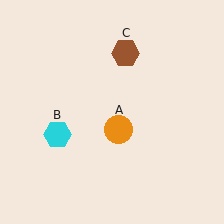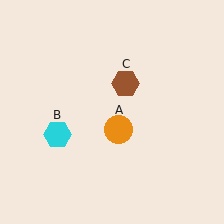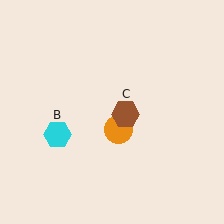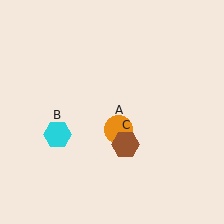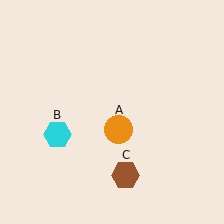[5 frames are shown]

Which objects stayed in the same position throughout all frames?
Orange circle (object A) and cyan hexagon (object B) remained stationary.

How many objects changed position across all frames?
1 object changed position: brown hexagon (object C).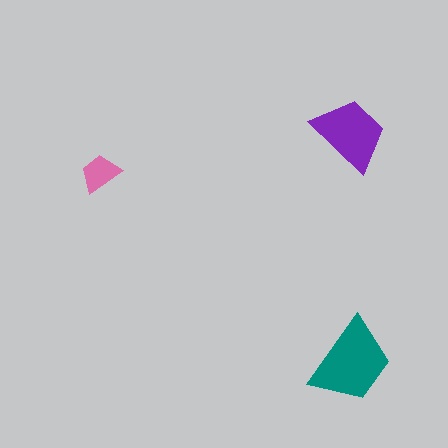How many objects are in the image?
There are 3 objects in the image.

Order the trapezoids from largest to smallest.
the teal one, the purple one, the pink one.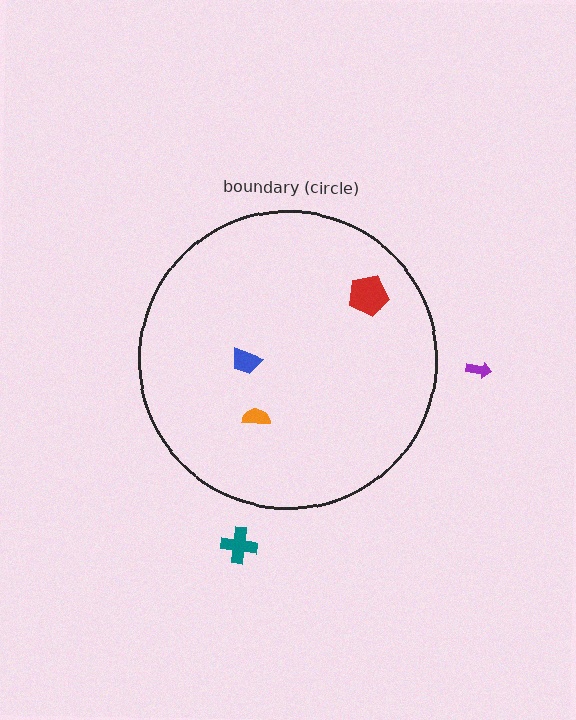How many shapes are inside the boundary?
3 inside, 2 outside.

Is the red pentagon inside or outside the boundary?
Inside.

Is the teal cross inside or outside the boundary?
Outside.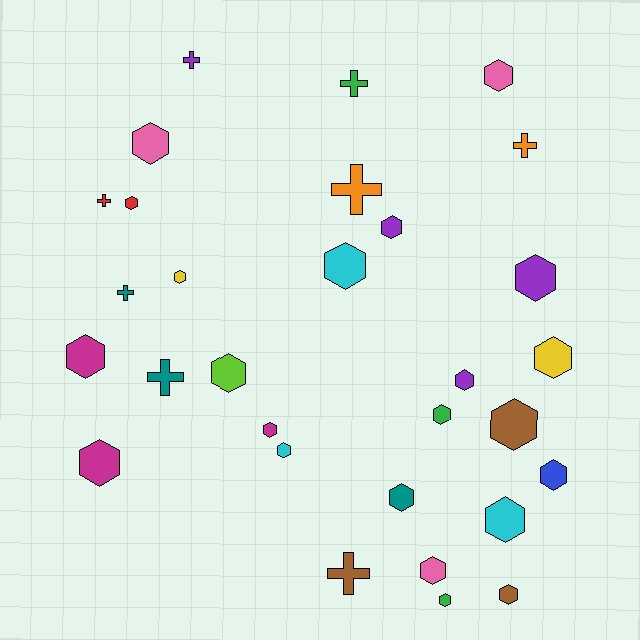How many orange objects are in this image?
There are 2 orange objects.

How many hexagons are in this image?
There are 22 hexagons.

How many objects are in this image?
There are 30 objects.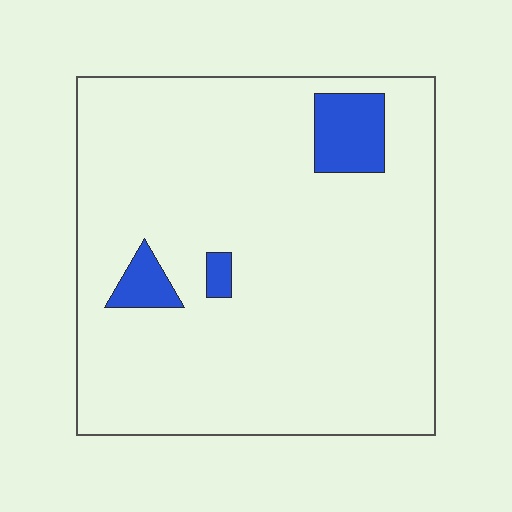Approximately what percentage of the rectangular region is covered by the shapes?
Approximately 10%.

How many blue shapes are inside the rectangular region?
3.